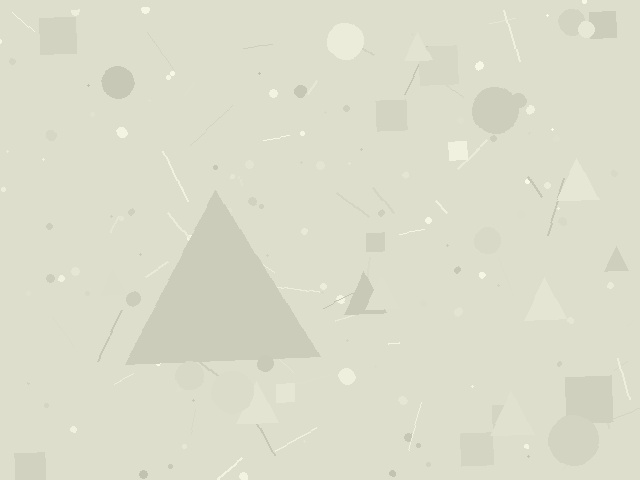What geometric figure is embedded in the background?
A triangle is embedded in the background.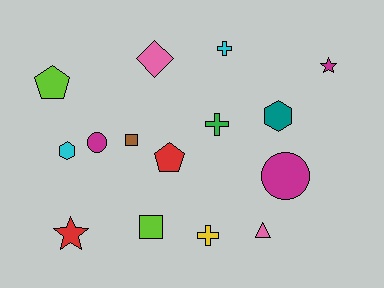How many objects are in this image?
There are 15 objects.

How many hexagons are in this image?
There are 2 hexagons.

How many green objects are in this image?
There is 1 green object.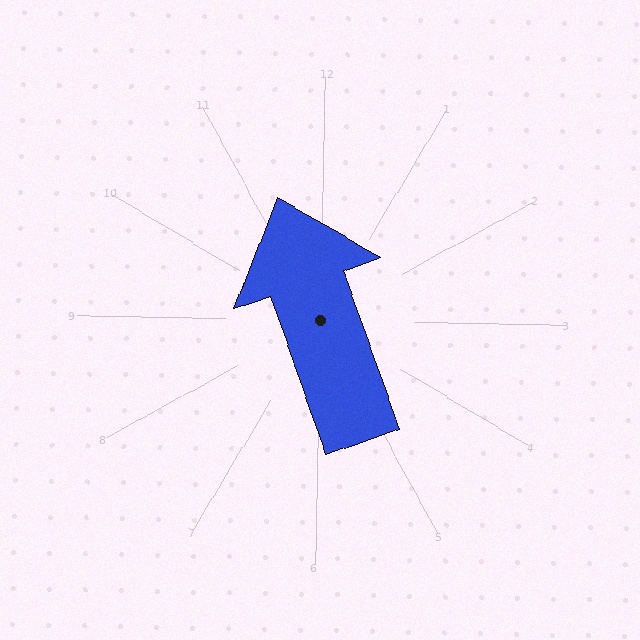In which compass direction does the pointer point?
North.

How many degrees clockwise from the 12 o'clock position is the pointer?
Approximately 340 degrees.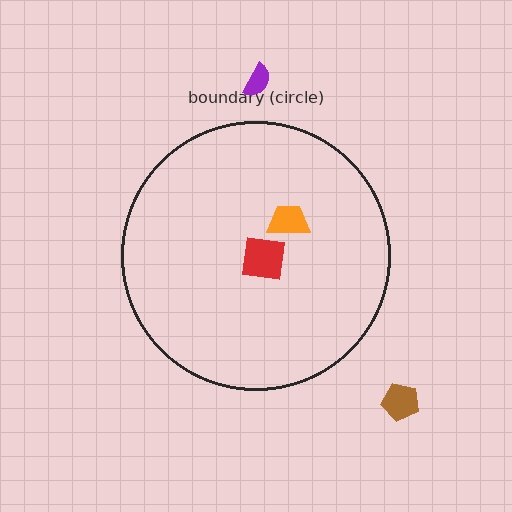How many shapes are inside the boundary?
2 inside, 2 outside.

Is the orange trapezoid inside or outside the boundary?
Inside.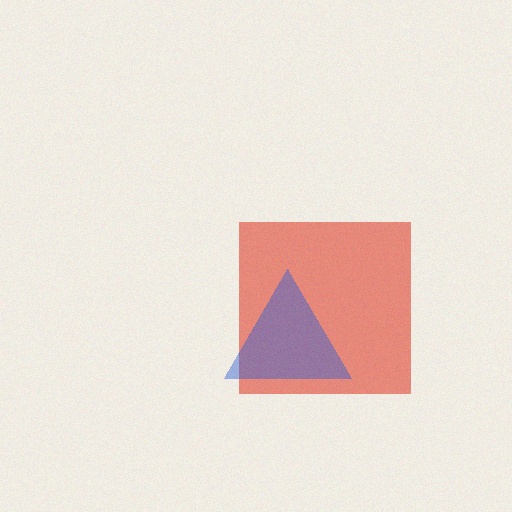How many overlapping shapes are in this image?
There are 2 overlapping shapes in the image.